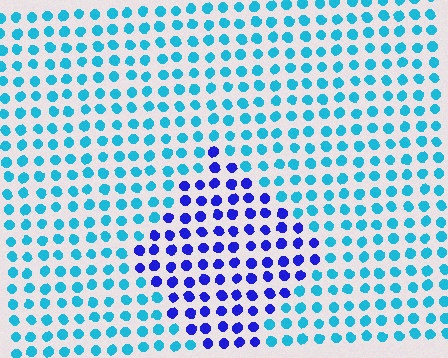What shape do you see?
I see a diamond.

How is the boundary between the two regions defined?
The boundary is defined purely by a slight shift in hue (about 51 degrees). Spacing, size, and orientation are identical on both sides.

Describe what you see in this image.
The image is filled with small cyan elements in a uniform arrangement. A diamond-shaped region is visible where the elements are tinted to a slightly different hue, forming a subtle color boundary.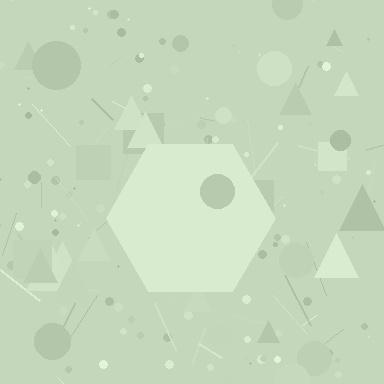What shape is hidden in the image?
A hexagon is hidden in the image.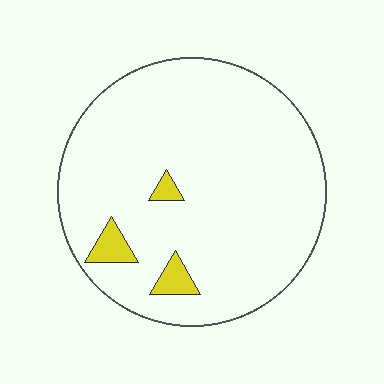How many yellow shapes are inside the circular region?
3.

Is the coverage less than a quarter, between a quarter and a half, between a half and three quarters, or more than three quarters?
Less than a quarter.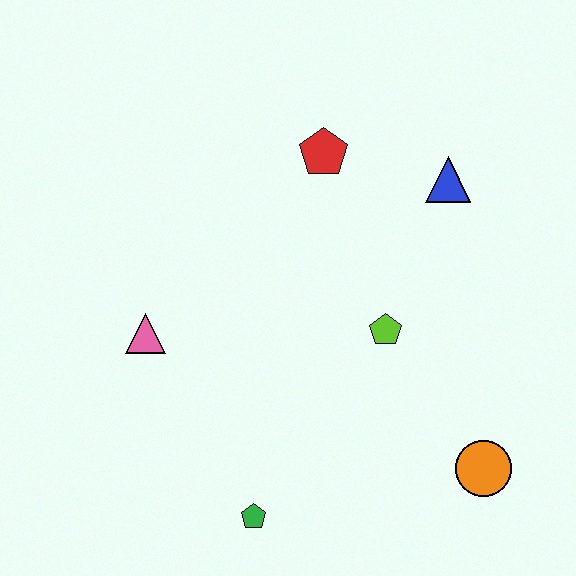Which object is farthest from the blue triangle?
The green pentagon is farthest from the blue triangle.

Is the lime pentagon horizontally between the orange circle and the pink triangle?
Yes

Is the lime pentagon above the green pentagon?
Yes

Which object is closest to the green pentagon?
The pink triangle is closest to the green pentagon.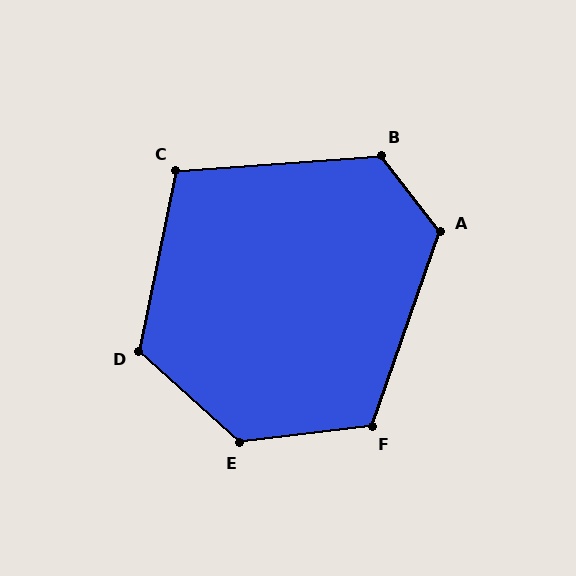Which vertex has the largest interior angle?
E, at approximately 131 degrees.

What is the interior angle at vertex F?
Approximately 116 degrees (obtuse).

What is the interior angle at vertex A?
Approximately 123 degrees (obtuse).